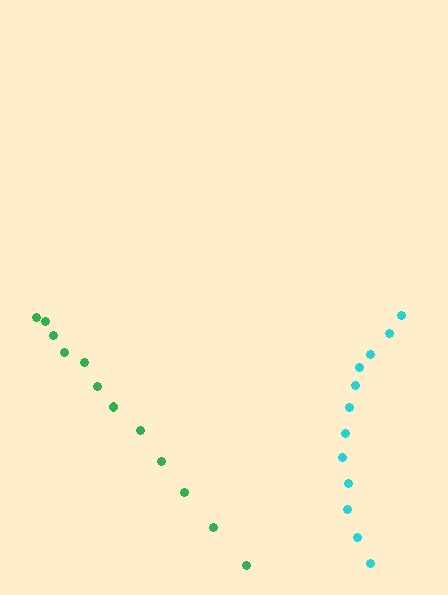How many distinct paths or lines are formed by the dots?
There are 2 distinct paths.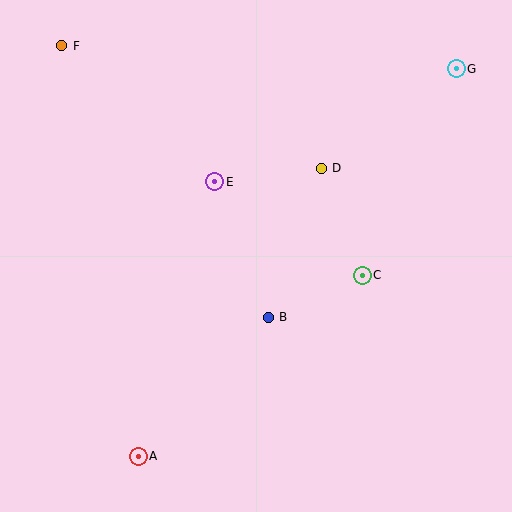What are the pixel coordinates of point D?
Point D is at (321, 168).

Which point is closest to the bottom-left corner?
Point A is closest to the bottom-left corner.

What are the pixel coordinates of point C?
Point C is at (362, 275).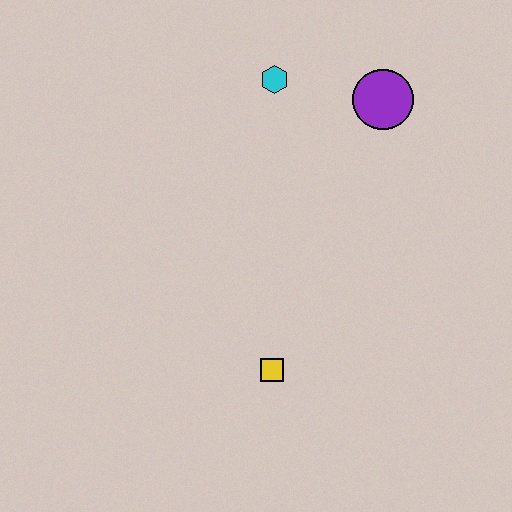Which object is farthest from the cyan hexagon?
The yellow square is farthest from the cyan hexagon.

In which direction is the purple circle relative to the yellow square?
The purple circle is above the yellow square.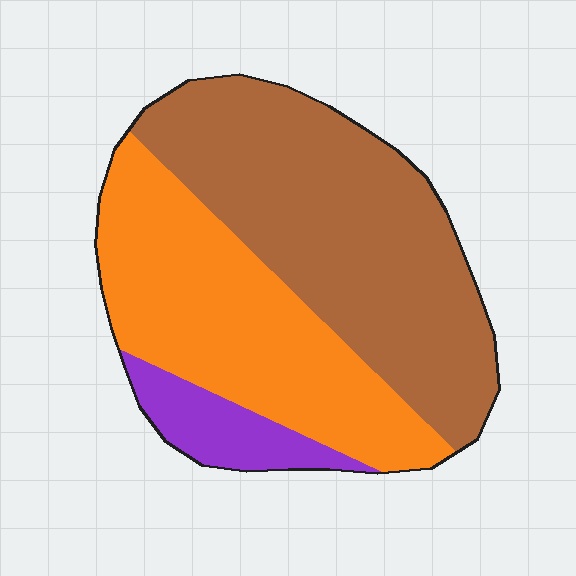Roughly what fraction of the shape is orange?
Orange covers around 40% of the shape.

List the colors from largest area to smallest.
From largest to smallest: brown, orange, purple.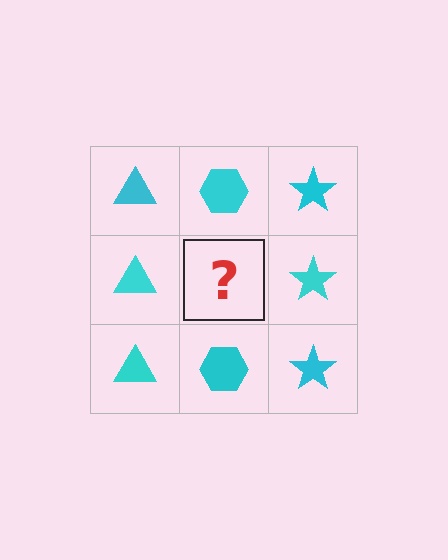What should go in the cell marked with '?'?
The missing cell should contain a cyan hexagon.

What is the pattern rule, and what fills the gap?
The rule is that each column has a consistent shape. The gap should be filled with a cyan hexagon.